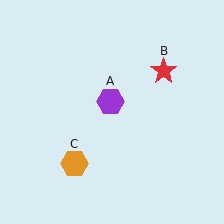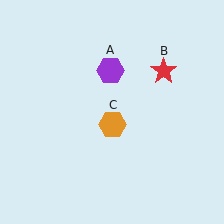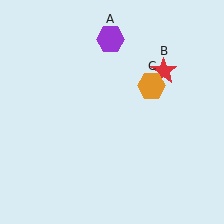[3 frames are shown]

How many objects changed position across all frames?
2 objects changed position: purple hexagon (object A), orange hexagon (object C).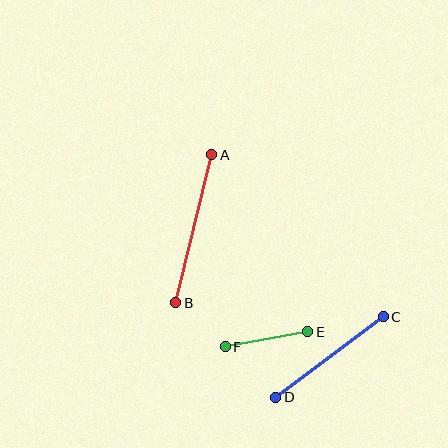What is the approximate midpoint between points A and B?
The midpoint is at approximately (194, 229) pixels.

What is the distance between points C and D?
The distance is approximately 134 pixels.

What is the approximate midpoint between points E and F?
The midpoint is at approximately (267, 339) pixels.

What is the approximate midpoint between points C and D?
The midpoint is at approximately (330, 357) pixels.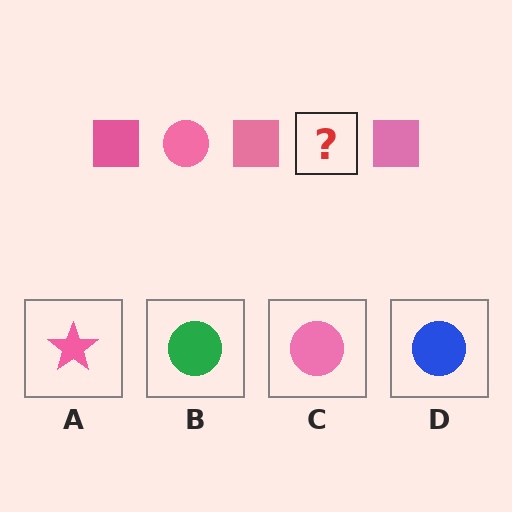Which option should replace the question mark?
Option C.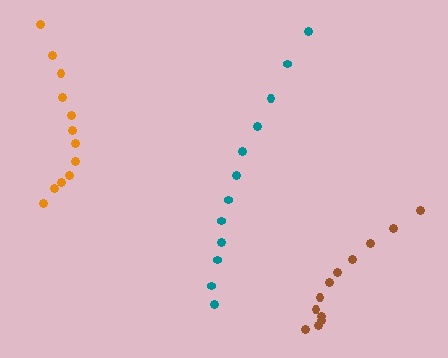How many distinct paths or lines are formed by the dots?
There are 3 distinct paths.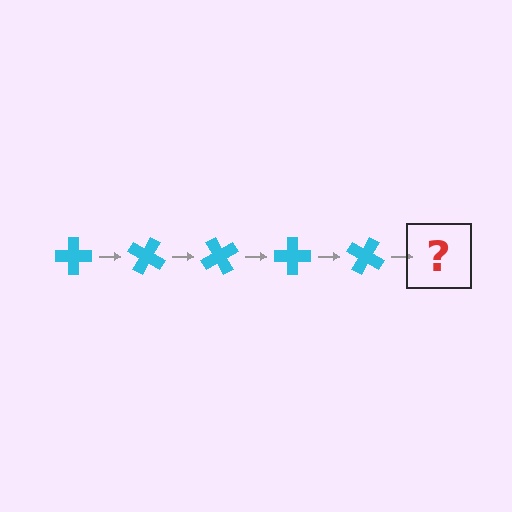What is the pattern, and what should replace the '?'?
The pattern is that the cross rotates 30 degrees each step. The '?' should be a cyan cross rotated 150 degrees.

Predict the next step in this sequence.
The next step is a cyan cross rotated 150 degrees.